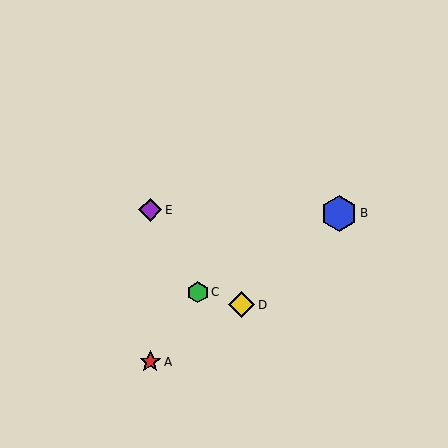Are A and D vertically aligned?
No, A is at x≈150 and D is at x≈242.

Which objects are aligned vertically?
Objects A, E are aligned vertically.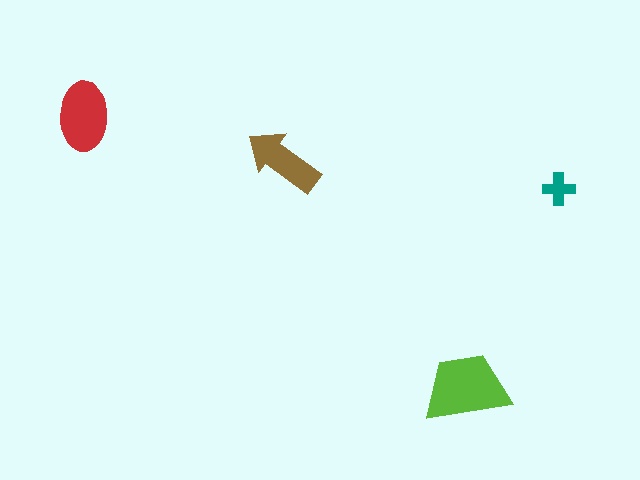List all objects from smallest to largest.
The teal cross, the brown arrow, the red ellipse, the lime trapezoid.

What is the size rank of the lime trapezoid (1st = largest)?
1st.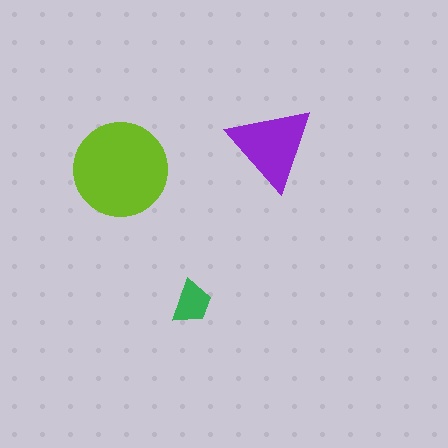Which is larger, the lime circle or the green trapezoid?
The lime circle.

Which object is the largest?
The lime circle.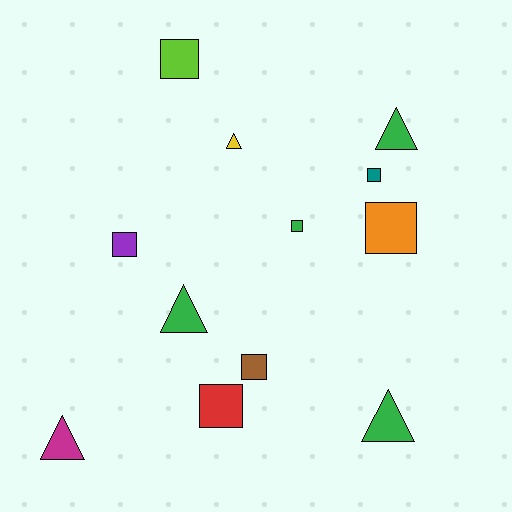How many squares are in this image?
There are 7 squares.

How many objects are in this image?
There are 12 objects.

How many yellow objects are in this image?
There is 1 yellow object.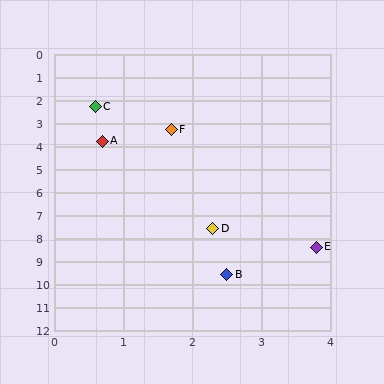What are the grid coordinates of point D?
Point D is at approximately (2.3, 7.6).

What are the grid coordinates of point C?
Point C is at approximately (0.6, 2.3).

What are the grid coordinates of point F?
Point F is at approximately (1.7, 3.3).